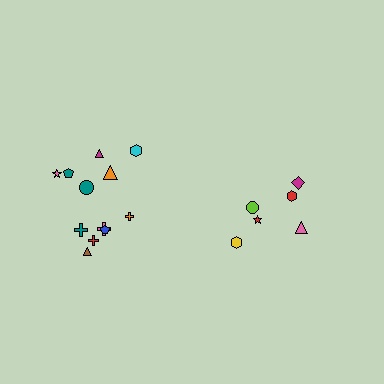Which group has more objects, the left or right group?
The left group.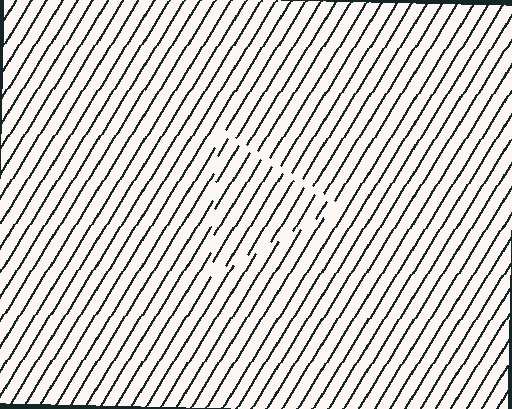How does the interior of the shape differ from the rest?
The interior of the shape contains the same grating, shifted by half a period — the contour is defined by the phase discontinuity where line-ends from the inner and outer gratings abut.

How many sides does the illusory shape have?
3 sides — the line-ends trace a triangle.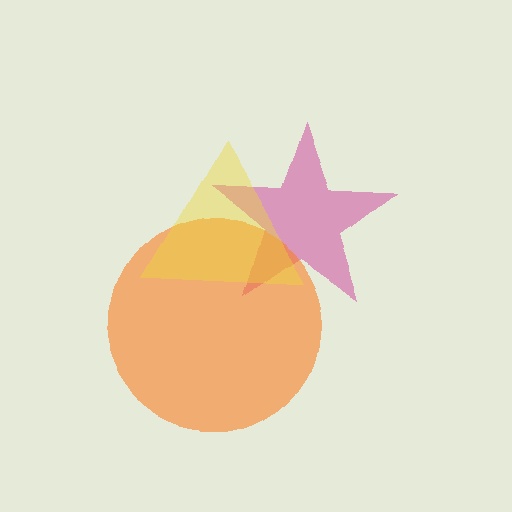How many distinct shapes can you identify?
There are 3 distinct shapes: a magenta star, an orange circle, a yellow triangle.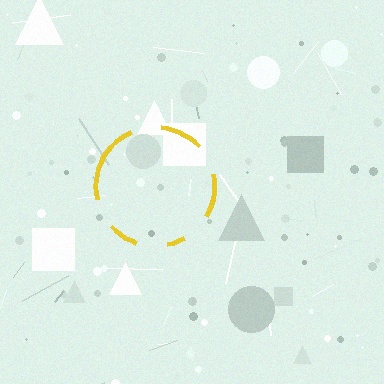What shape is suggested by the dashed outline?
The dashed outline suggests a circle.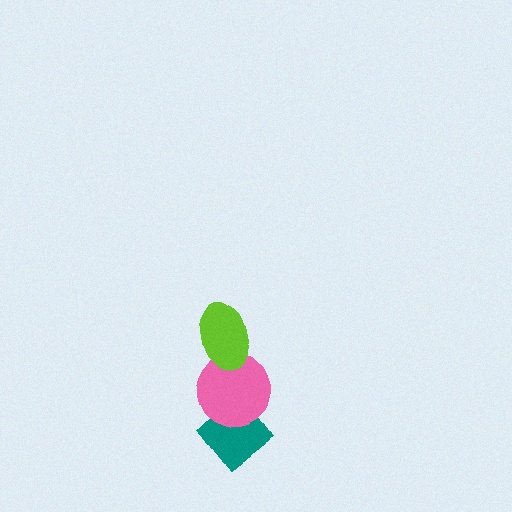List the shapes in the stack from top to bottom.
From top to bottom: the lime ellipse, the pink circle, the teal diamond.